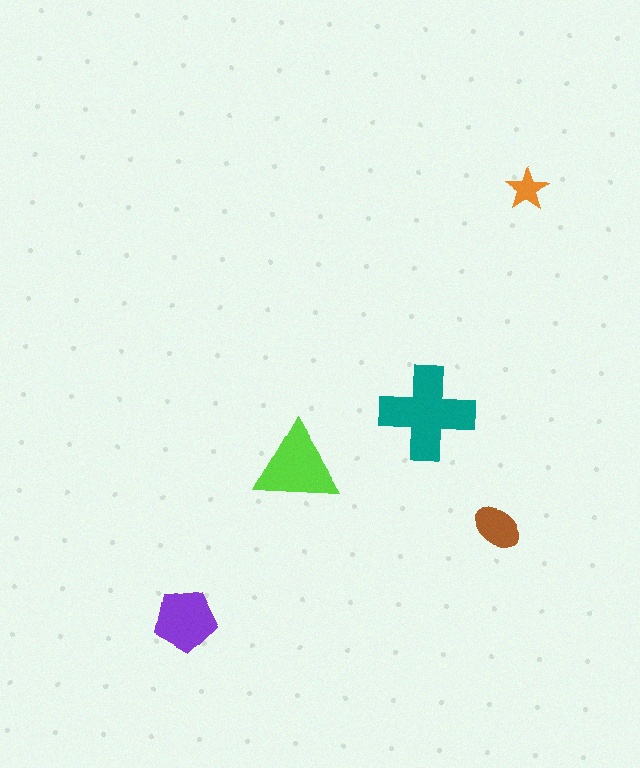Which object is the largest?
The teal cross.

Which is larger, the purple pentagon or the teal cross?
The teal cross.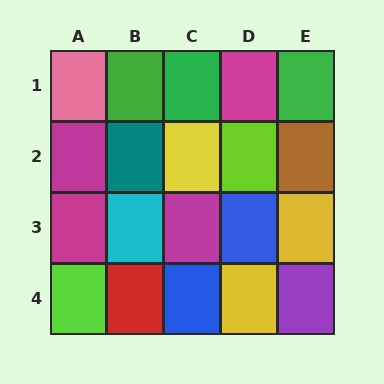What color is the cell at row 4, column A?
Lime.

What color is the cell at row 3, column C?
Magenta.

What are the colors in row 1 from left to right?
Pink, green, green, magenta, green.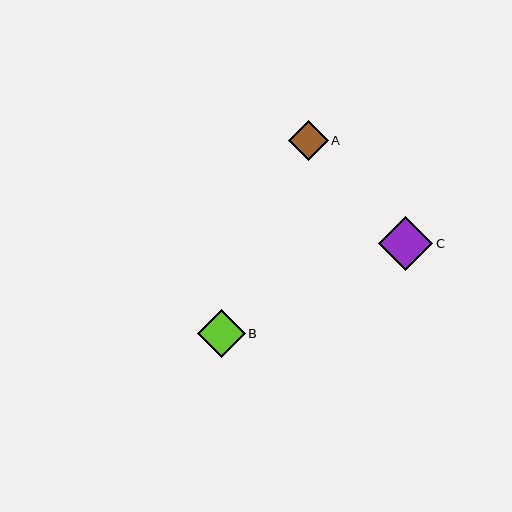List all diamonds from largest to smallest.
From largest to smallest: C, B, A.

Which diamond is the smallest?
Diamond A is the smallest with a size of approximately 40 pixels.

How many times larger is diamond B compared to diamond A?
Diamond B is approximately 1.2 times the size of diamond A.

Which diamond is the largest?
Diamond C is the largest with a size of approximately 55 pixels.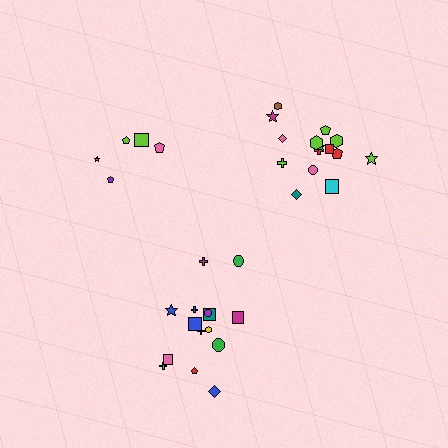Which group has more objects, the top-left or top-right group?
The top-right group.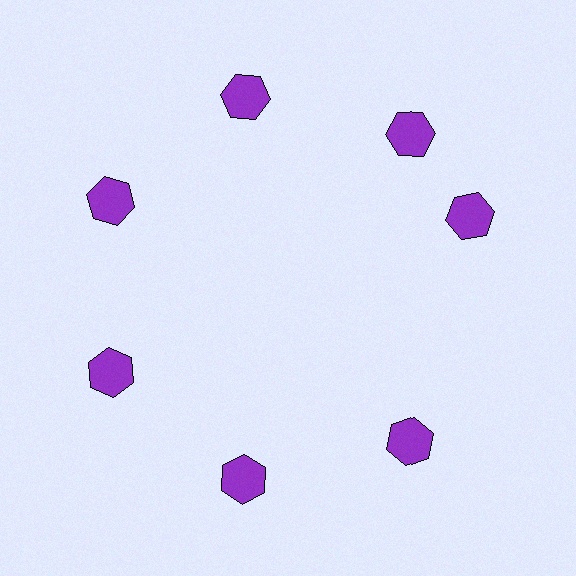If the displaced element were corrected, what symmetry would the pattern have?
It would have 7-fold rotational symmetry — the pattern would map onto itself every 51 degrees.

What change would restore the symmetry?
The symmetry would be restored by rotating it back into even spacing with its neighbors so that all 7 hexagons sit at equal angles and equal distance from the center.